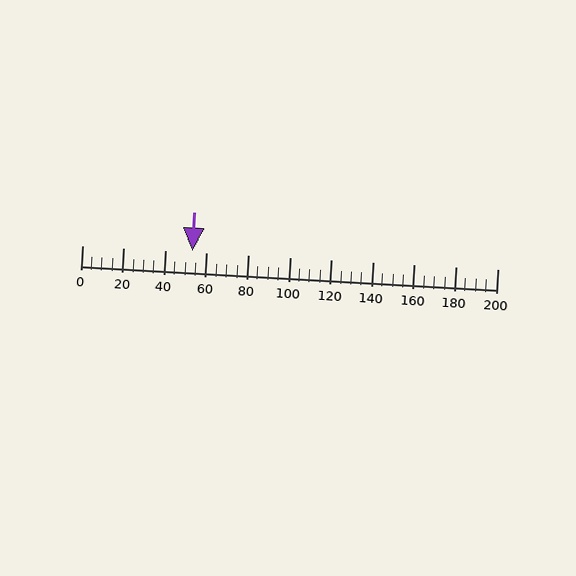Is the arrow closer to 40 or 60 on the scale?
The arrow is closer to 60.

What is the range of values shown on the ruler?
The ruler shows values from 0 to 200.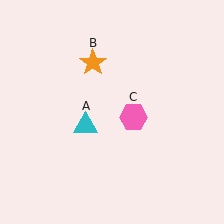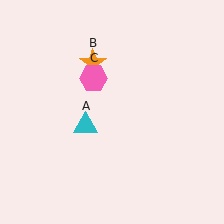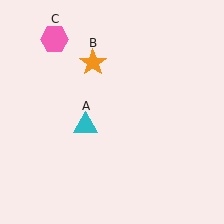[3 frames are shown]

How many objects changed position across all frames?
1 object changed position: pink hexagon (object C).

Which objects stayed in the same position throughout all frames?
Cyan triangle (object A) and orange star (object B) remained stationary.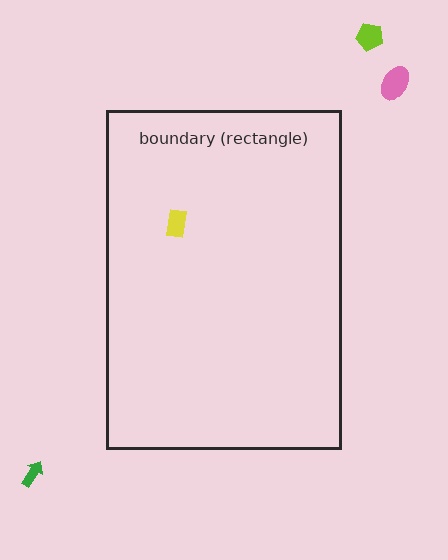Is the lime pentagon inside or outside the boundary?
Outside.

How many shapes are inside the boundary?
1 inside, 3 outside.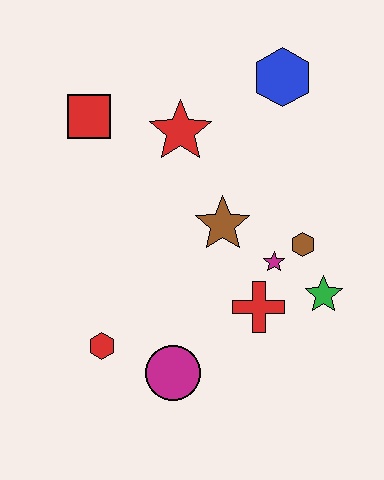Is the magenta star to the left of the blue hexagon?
Yes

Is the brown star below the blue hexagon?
Yes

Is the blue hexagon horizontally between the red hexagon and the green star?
Yes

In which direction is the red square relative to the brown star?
The red square is to the left of the brown star.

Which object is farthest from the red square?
The green star is farthest from the red square.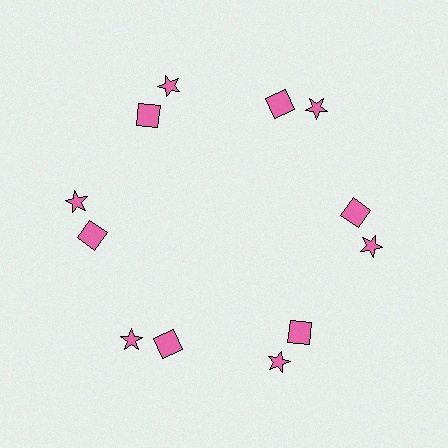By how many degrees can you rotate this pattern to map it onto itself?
The pattern maps onto itself every 60 degrees of rotation.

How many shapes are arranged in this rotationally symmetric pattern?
There are 12 shapes, arranged in 6 groups of 2.